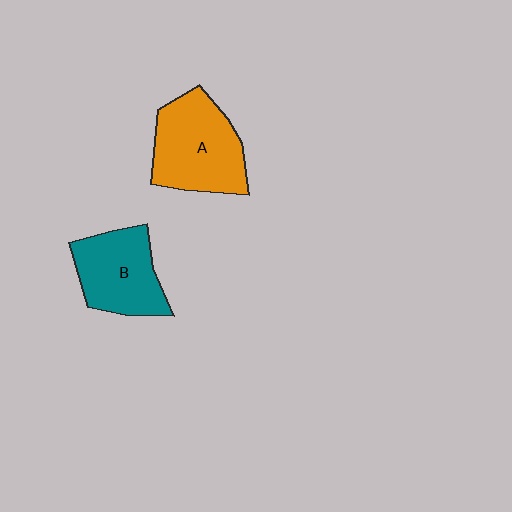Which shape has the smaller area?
Shape B (teal).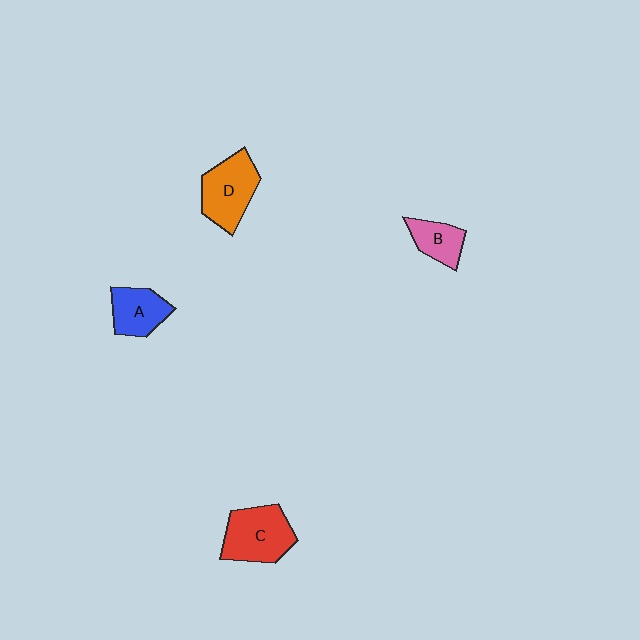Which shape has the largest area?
Shape C (red).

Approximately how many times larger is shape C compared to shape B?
Approximately 1.8 times.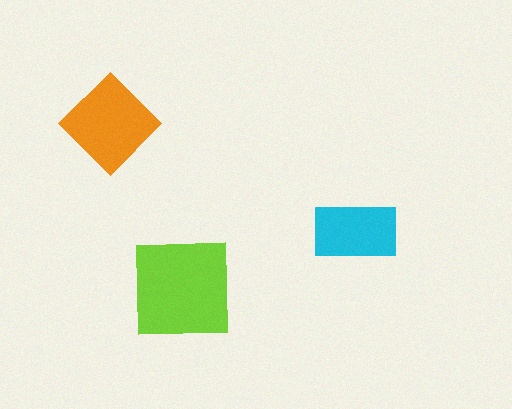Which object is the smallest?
The cyan rectangle.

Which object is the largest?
The lime square.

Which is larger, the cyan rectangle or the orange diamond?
The orange diamond.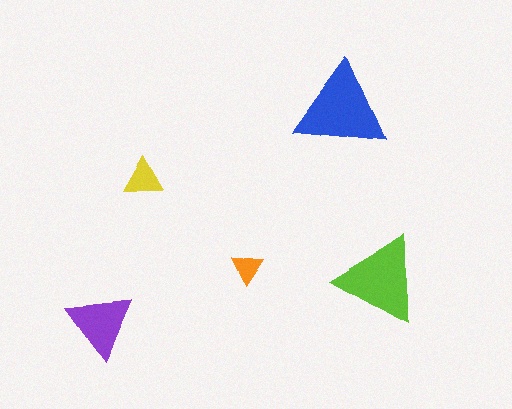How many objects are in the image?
There are 5 objects in the image.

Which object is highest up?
The blue triangle is topmost.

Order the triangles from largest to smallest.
the blue one, the lime one, the purple one, the yellow one, the orange one.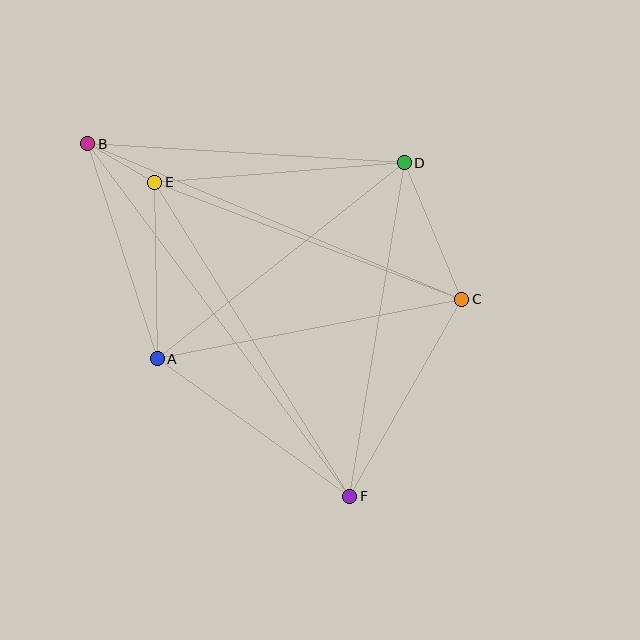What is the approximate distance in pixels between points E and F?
The distance between E and F is approximately 370 pixels.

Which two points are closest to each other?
Points B and E are closest to each other.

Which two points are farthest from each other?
Points B and F are farthest from each other.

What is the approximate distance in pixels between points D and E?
The distance between D and E is approximately 250 pixels.